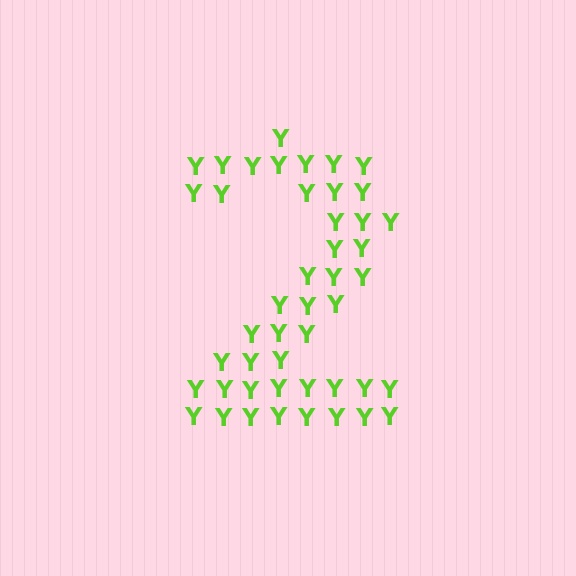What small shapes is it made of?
It is made of small letter Y's.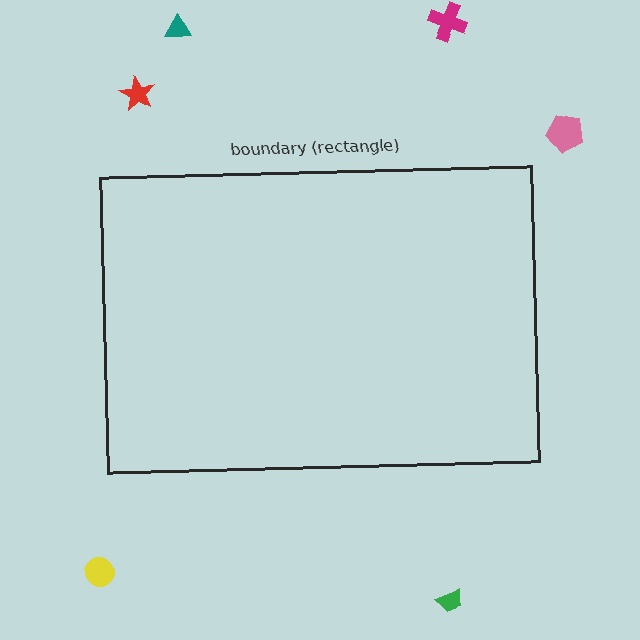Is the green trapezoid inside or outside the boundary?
Outside.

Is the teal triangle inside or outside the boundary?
Outside.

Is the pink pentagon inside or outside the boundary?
Outside.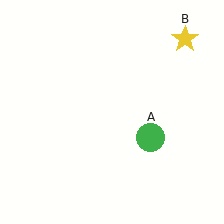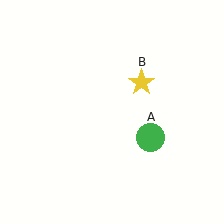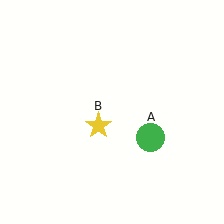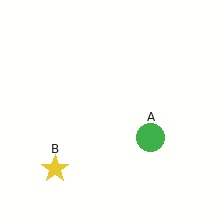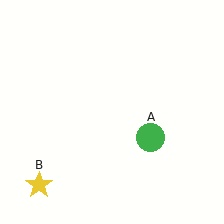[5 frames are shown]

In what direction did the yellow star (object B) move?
The yellow star (object B) moved down and to the left.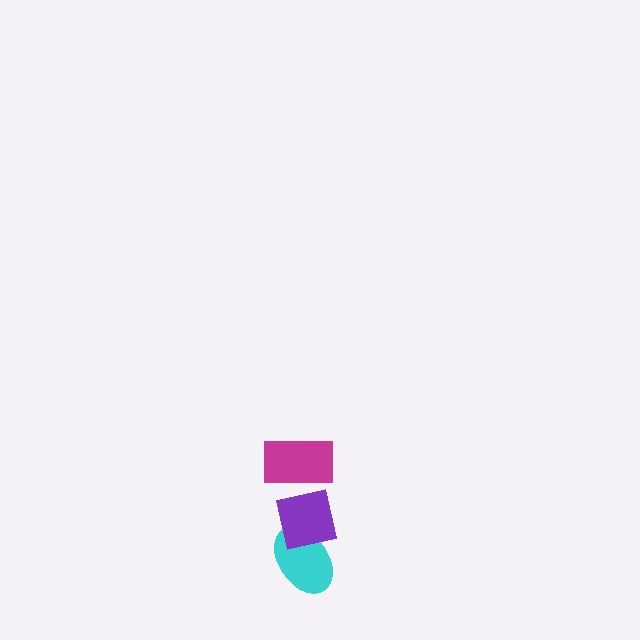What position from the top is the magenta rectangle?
The magenta rectangle is 1st from the top.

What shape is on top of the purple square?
The magenta rectangle is on top of the purple square.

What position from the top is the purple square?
The purple square is 2nd from the top.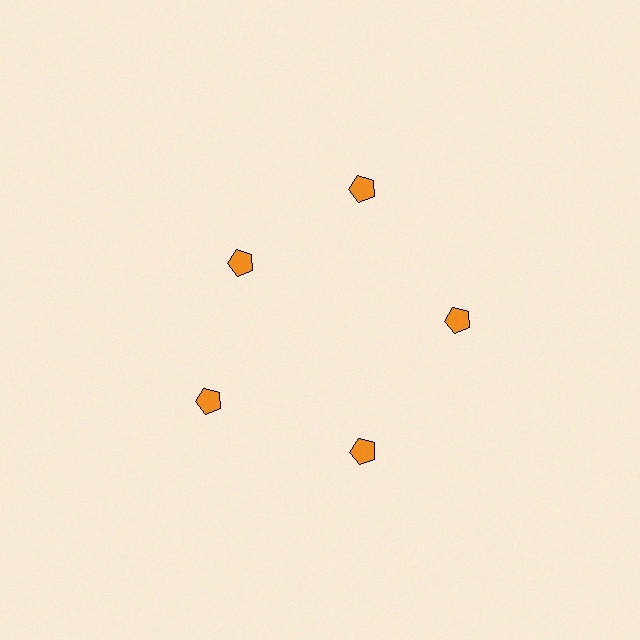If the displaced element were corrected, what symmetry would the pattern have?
It would have 5-fold rotational symmetry — the pattern would map onto itself every 72 degrees.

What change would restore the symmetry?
The symmetry would be restored by moving it outward, back onto the ring so that all 5 pentagons sit at equal angles and equal distance from the center.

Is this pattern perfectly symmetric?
No. The 5 orange pentagons are arranged in a ring, but one element near the 10 o'clock position is pulled inward toward the center, breaking the 5-fold rotational symmetry.